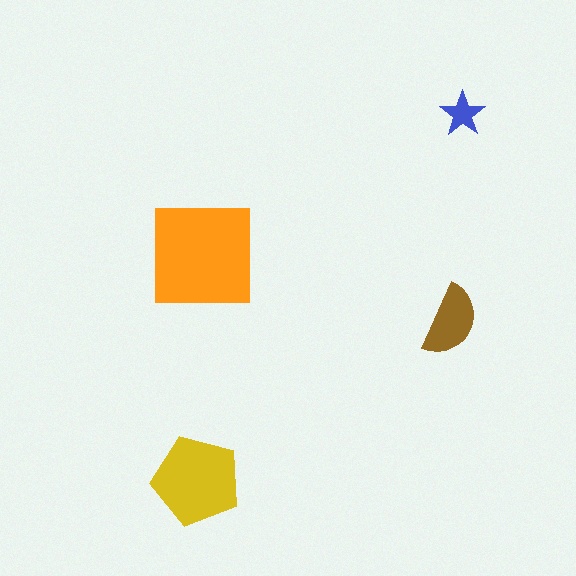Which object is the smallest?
The blue star.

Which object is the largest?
The orange square.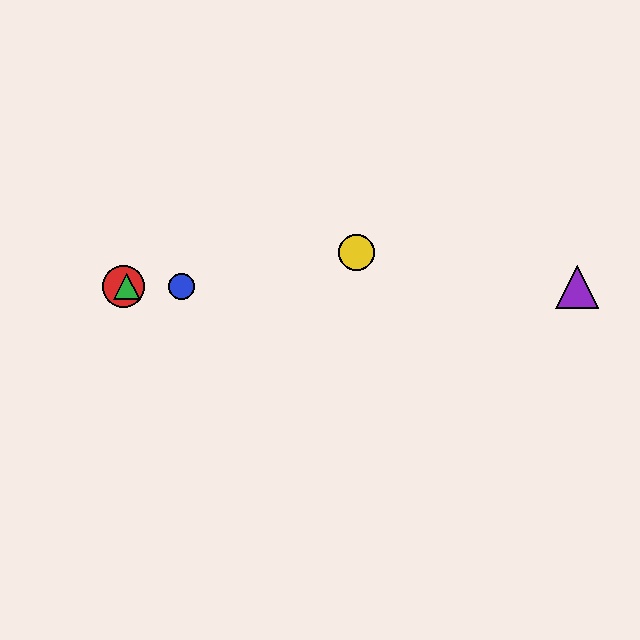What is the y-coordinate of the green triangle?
The green triangle is at y≈287.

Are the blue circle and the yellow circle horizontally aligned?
No, the blue circle is at y≈287 and the yellow circle is at y≈253.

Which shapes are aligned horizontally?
The red circle, the blue circle, the green triangle, the purple triangle are aligned horizontally.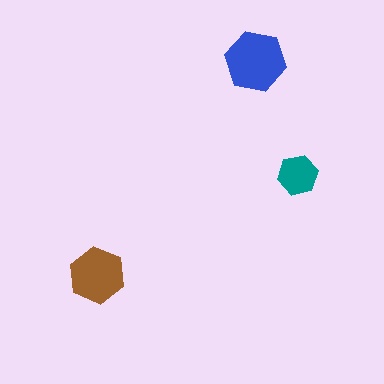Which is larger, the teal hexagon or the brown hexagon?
The brown one.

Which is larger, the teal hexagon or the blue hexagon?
The blue one.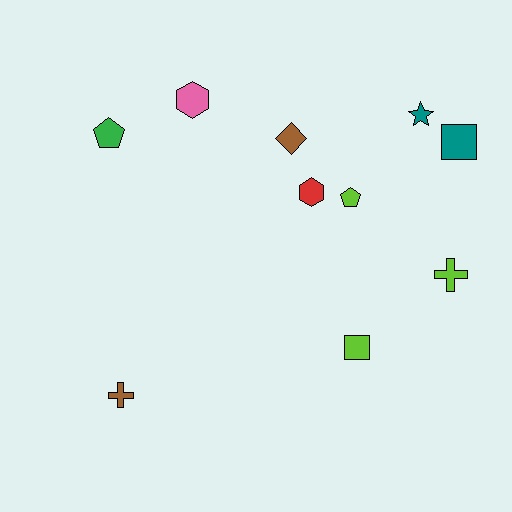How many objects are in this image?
There are 10 objects.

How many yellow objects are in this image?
There are no yellow objects.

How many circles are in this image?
There are no circles.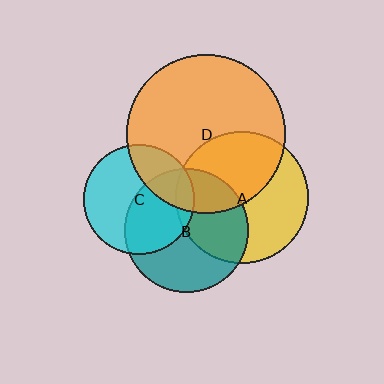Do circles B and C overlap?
Yes.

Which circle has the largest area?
Circle D (orange).